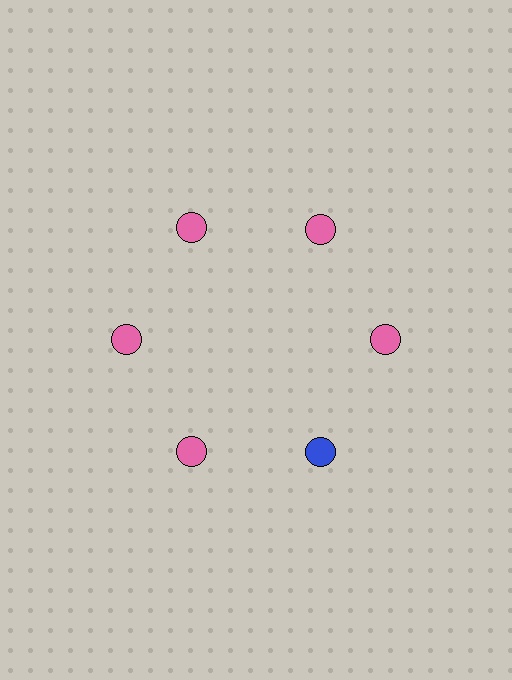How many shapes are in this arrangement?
There are 6 shapes arranged in a ring pattern.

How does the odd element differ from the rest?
It has a different color: blue instead of pink.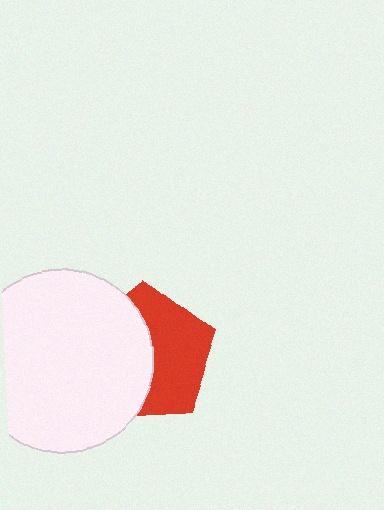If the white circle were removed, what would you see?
You would see the complete red pentagon.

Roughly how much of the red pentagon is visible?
About half of it is visible (roughly 50%).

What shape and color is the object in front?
The object in front is a white circle.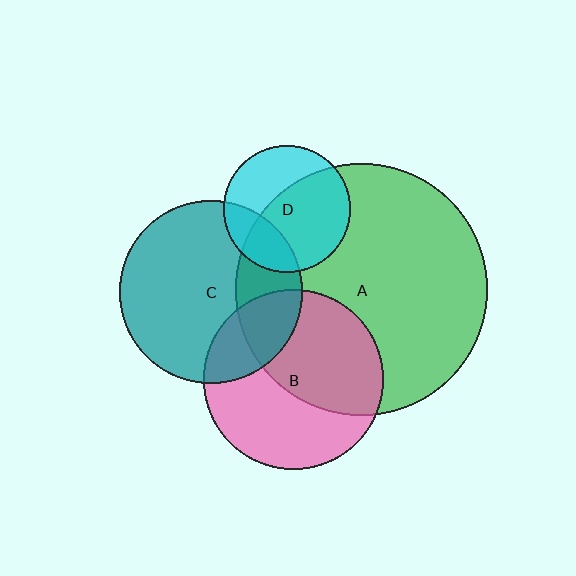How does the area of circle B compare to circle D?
Approximately 2.0 times.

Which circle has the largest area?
Circle A (green).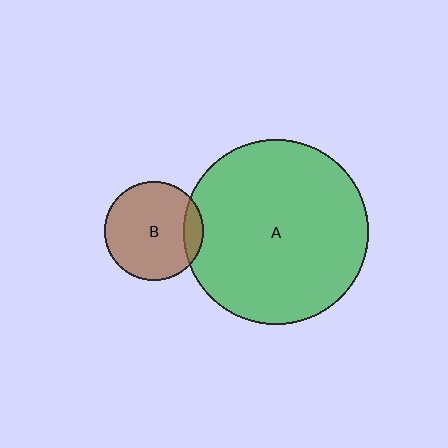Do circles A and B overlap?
Yes.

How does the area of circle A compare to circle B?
Approximately 3.5 times.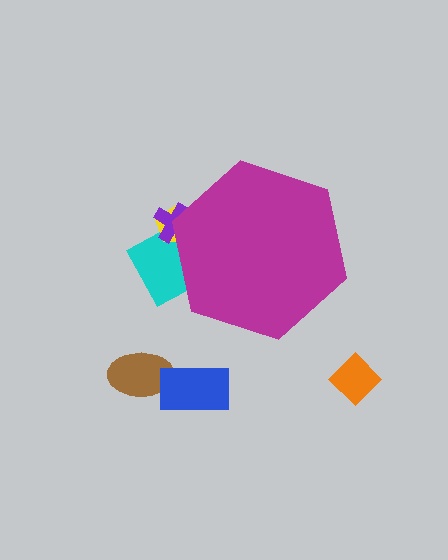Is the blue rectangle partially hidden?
No, the blue rectangle is fully visible.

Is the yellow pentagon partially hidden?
Yes, the yellow pentagon is partially hidden behind the magenta hexagon.